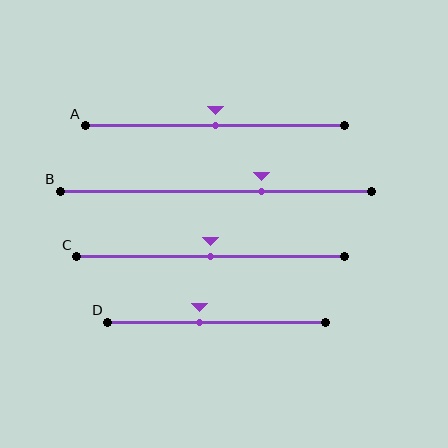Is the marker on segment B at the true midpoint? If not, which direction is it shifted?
No, the marker on segment B is shifted to the right by about 15% of the segment length.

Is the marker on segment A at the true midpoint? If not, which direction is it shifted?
Yes, the marker on segment A is at the true midpoint.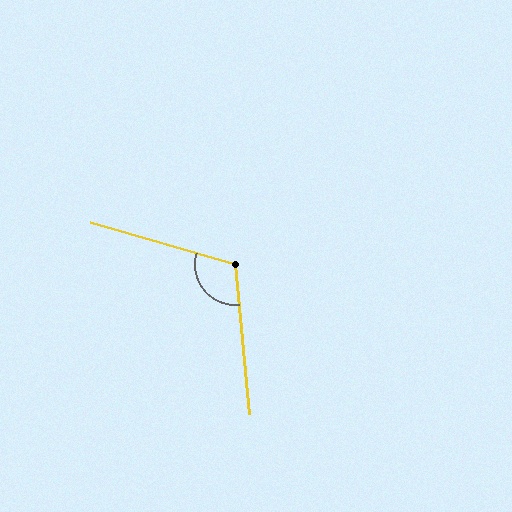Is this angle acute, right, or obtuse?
It is obtuse.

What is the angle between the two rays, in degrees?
Approximately 112 degrees.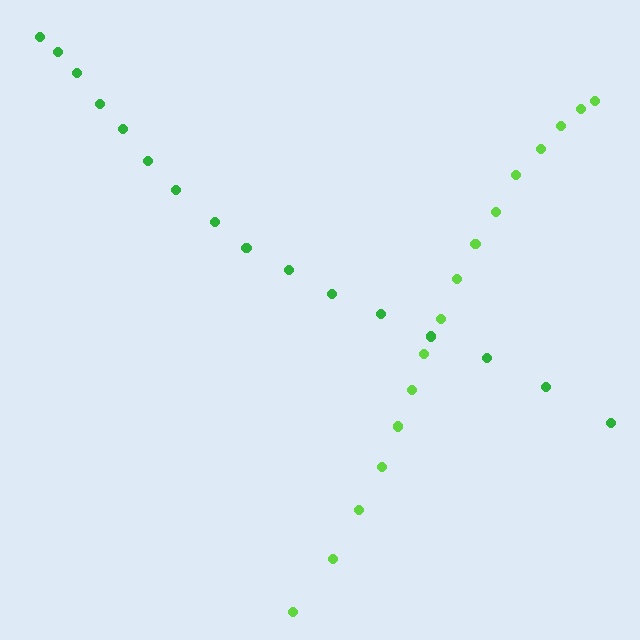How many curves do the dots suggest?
There are 2 distinct paths.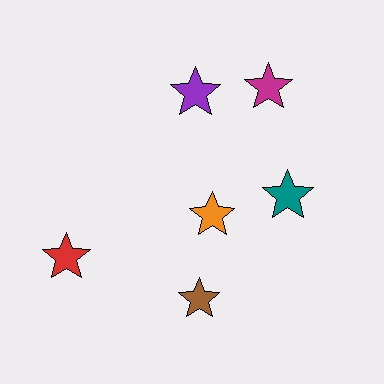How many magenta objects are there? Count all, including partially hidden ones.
There is 1 magenta object.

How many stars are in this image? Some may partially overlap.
There are 6 stars.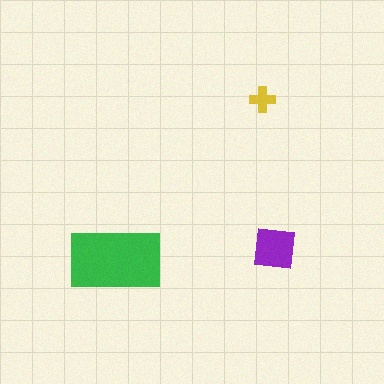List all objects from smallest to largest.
The yellow cross, the purple square, the green rectangle.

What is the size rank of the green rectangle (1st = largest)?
1st.